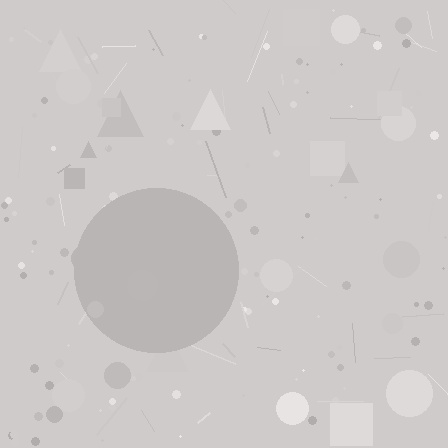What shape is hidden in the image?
A circle is hidden in the image.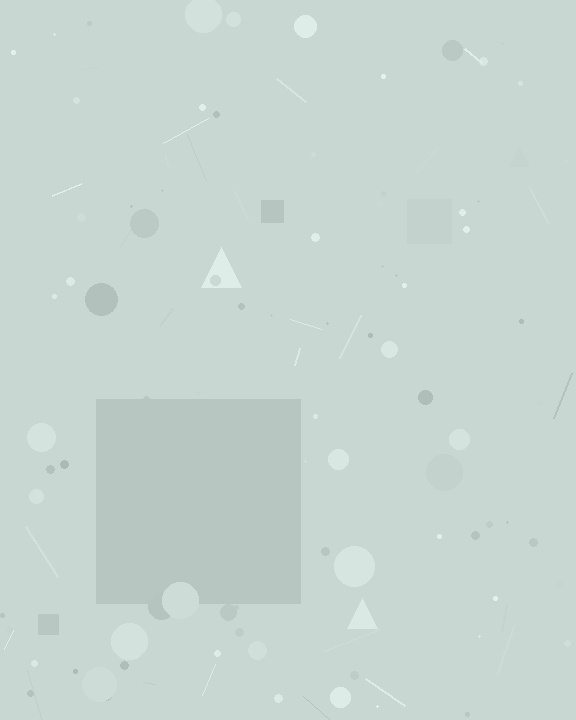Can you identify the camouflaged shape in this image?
The camouflaged shape is a square.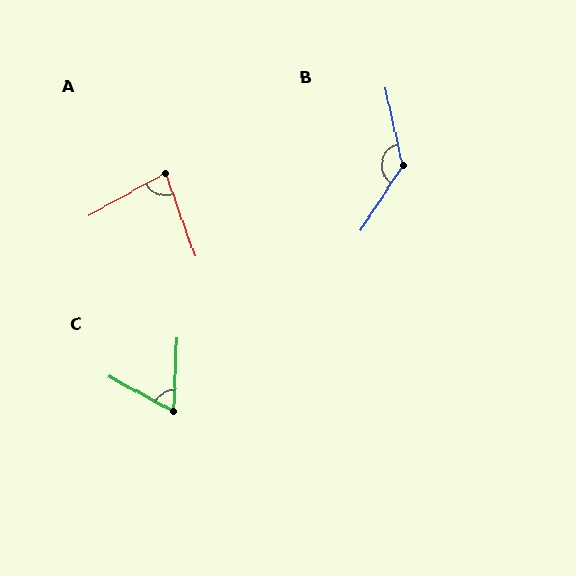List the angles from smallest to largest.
C (63°), A (80°), B (134°).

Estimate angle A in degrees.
Approximately 80 degrees.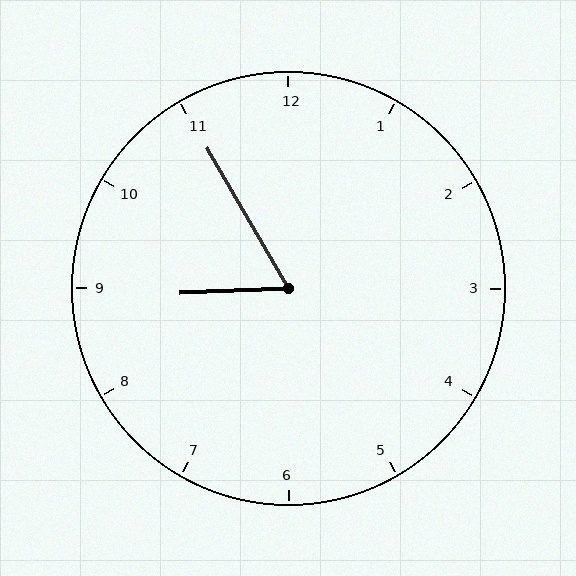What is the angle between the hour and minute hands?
Approximately 62 degrees.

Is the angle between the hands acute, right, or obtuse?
It is acute.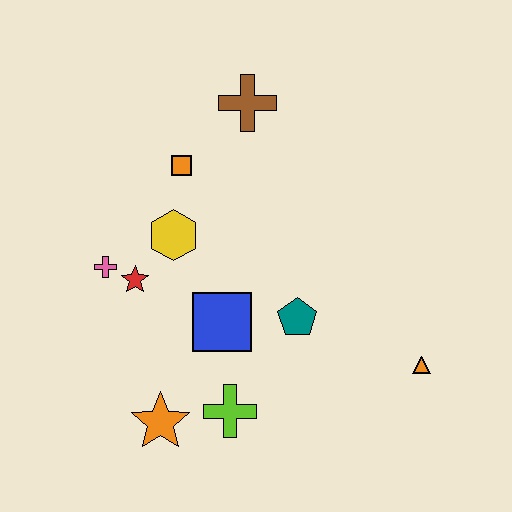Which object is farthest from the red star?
The orange triangle is farthest from the red star.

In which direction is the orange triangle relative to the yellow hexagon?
The orange triangle is to the right of the yellow hexagon.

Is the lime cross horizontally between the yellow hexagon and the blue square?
No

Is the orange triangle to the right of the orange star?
Yes